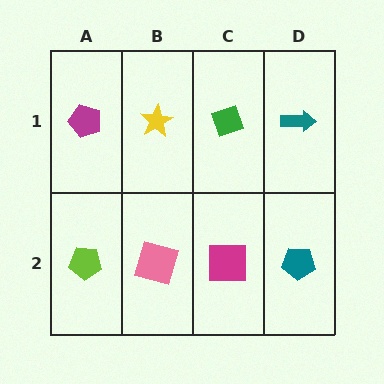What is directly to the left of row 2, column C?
A pink square.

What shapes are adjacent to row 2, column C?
A green diamond (row 1, column C), a pink square (row 2, column B), a teal pentagon (row 2, column D).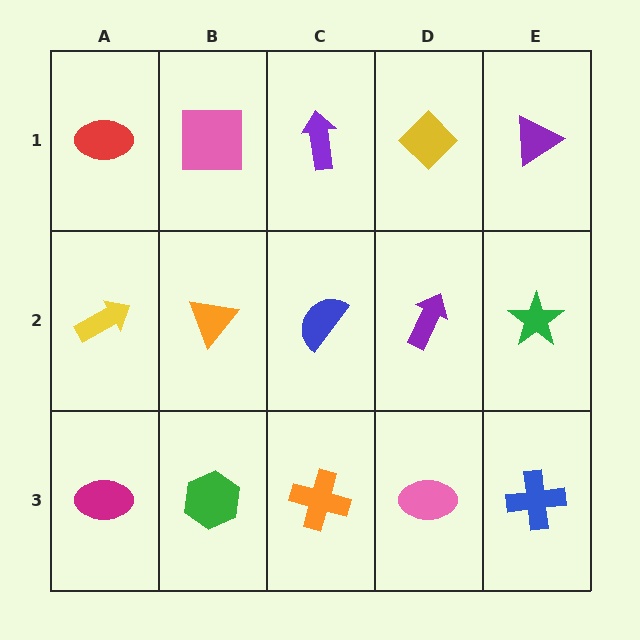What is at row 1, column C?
A purple arrow.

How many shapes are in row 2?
5 shapes.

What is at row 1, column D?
A yellow diamond.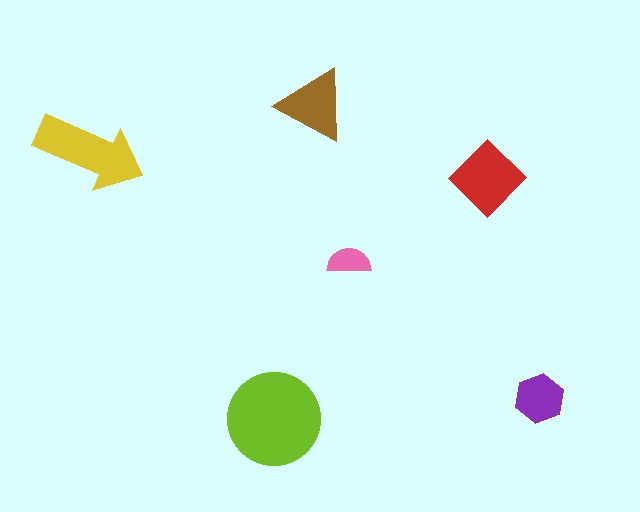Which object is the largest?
The lime circle.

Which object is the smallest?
The pink semicircle.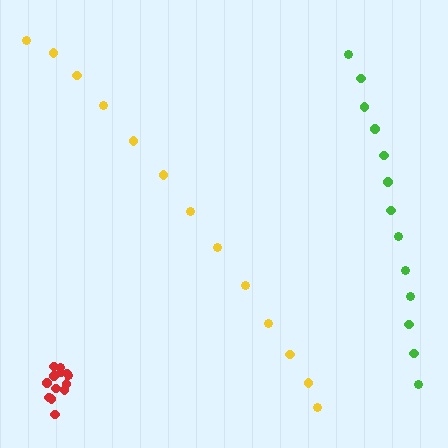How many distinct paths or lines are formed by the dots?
There are 3 distinct paths.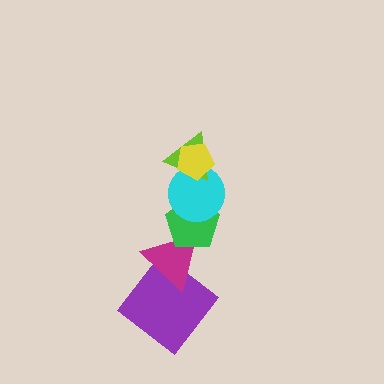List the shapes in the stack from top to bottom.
From top to bottom: the yellow pentagon, the lime triangle, the cyan circle, the green pentagon, the magenta triangle, the purple diamond.